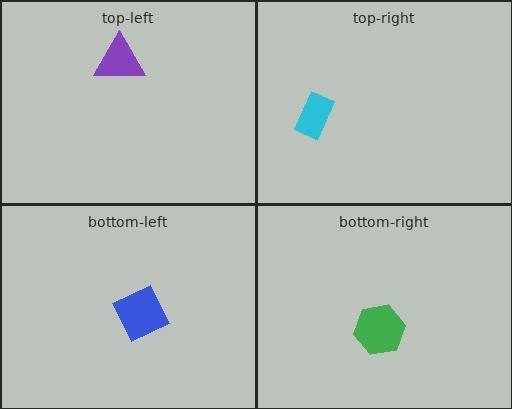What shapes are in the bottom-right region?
The green hexagon.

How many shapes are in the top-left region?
1.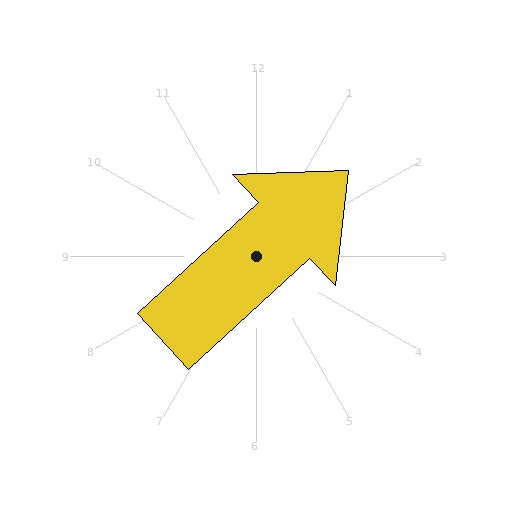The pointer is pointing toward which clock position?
Roughly 2 o'clock.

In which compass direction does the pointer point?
Northeast.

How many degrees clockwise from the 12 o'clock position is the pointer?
Approximately 47 degrees.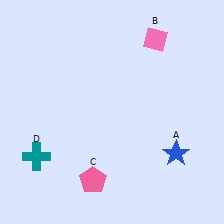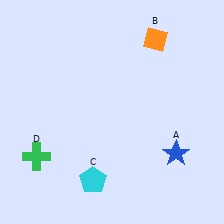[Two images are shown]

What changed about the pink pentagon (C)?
In Image 1, C is pink. In Image 2, it changed to cyan.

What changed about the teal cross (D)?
In Image 1, D is teal. In Image 2, it changed to green.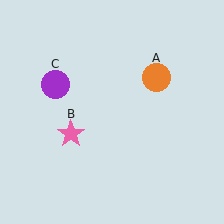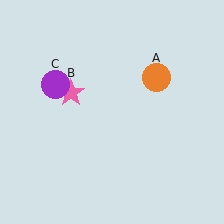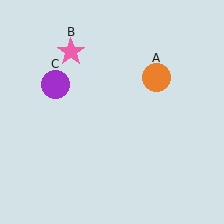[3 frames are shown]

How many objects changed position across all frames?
1 object changed position: pink star (object B).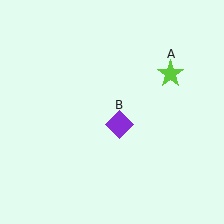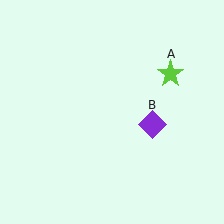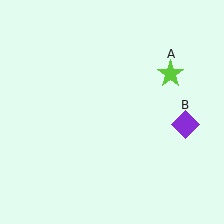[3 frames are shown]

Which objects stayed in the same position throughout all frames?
Lime star (object A) remained stationary.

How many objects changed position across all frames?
1 object changed position: purple diamond (object B).